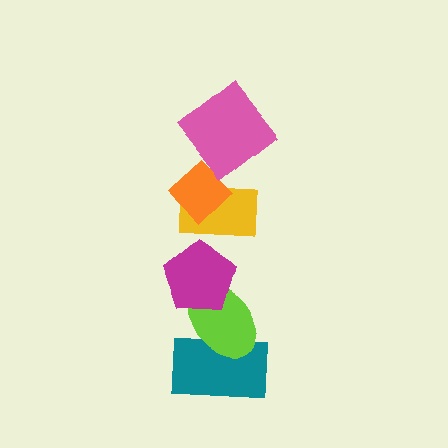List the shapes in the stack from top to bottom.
From top to bottom: the pink diamond, the orange diamond, the yellow rectangle, the magenta pentagon, the lime ellipse, the teal rectangle.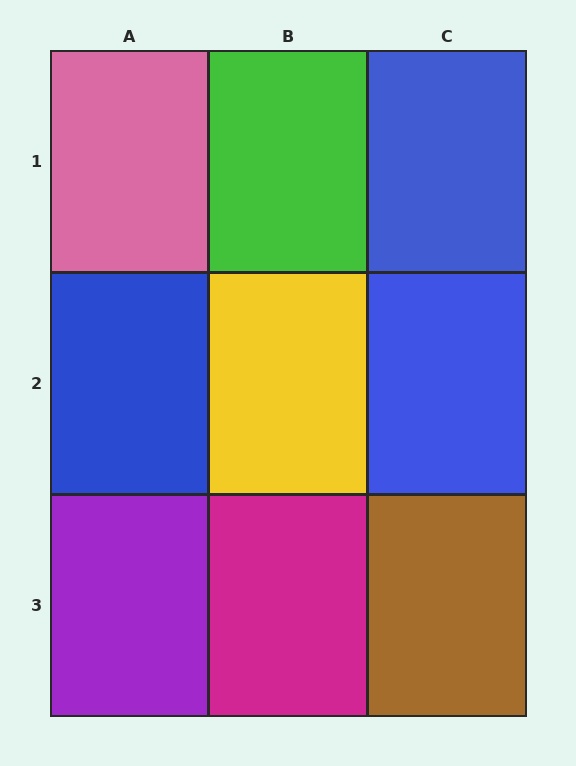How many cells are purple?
1 cell is purple.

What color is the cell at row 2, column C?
Blue.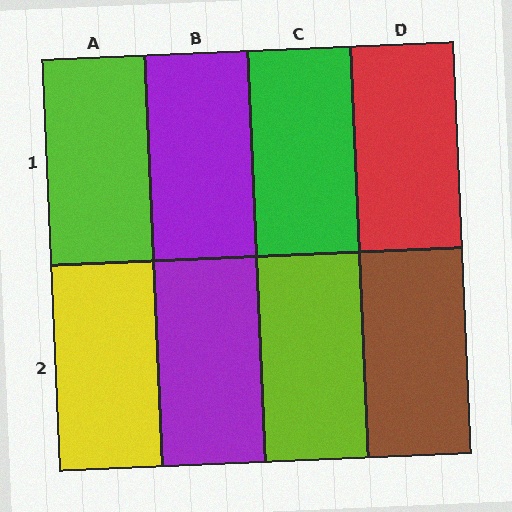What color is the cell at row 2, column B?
Purple.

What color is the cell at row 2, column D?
Brown.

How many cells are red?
1 cell is red.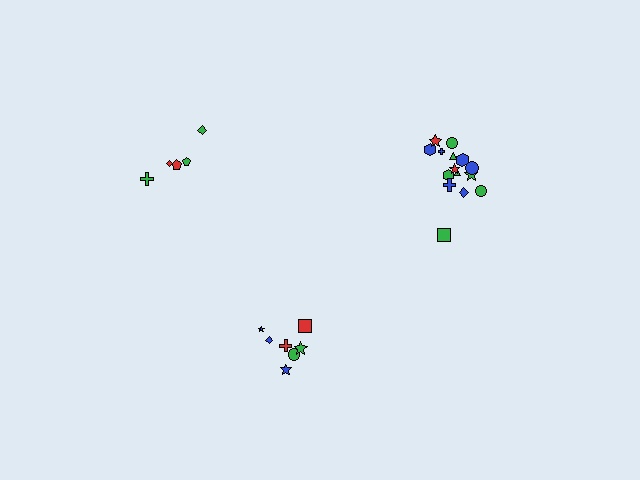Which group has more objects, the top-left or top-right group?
The top-right group.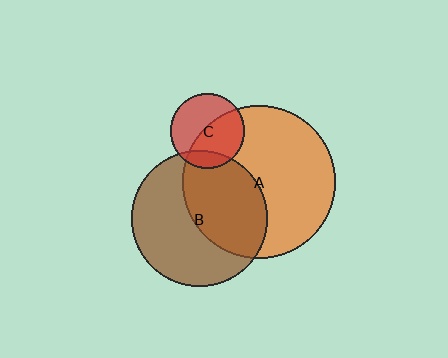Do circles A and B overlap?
Yes.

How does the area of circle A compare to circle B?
Approximately 1.3 times.